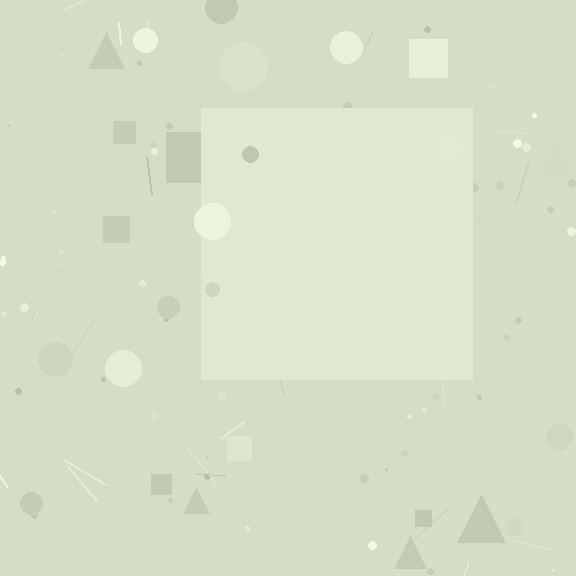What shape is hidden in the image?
A square is hidden in the image.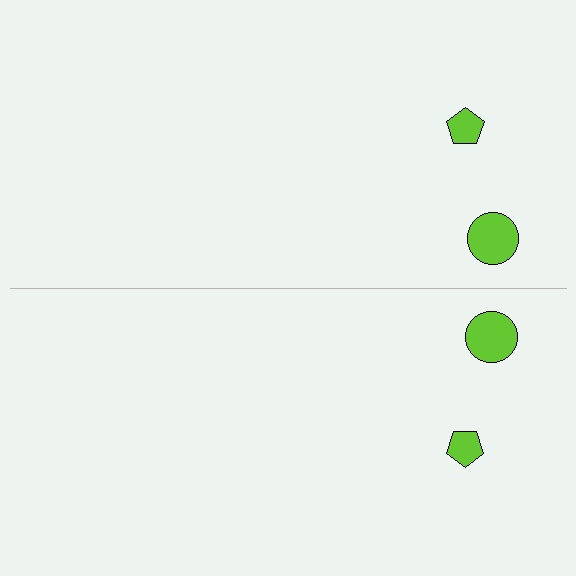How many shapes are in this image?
There are 4 shapes in this image.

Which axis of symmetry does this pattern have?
The pattern has a horizontal axis of symmetry running through the center of the image.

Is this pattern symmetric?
Yes, this pattern has bilateral (reflection) symmetry.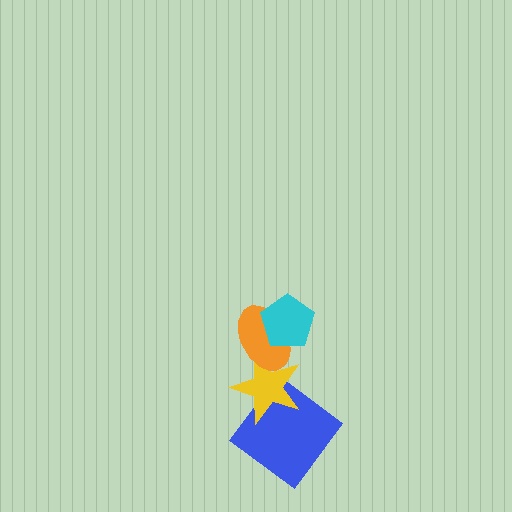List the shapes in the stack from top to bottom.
From top to bottom: the cyan pentagon, the orange ellipse, the yellow star, the blue diamond.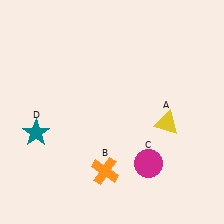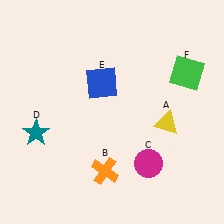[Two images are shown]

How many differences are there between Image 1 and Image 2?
There are 2 differences between the two images.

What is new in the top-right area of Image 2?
A green square (F) was added in the top-right area of Image 2.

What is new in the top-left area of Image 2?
A blue square (E) was added in the top-left area of Image 2.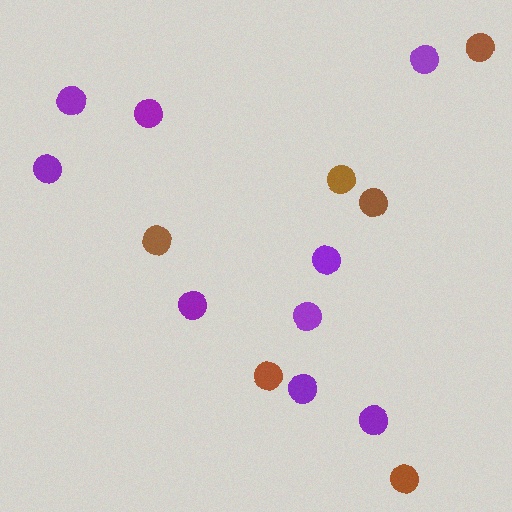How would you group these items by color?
There are 2 groups: one group of brown circles (6) and one group of purple circles (9).